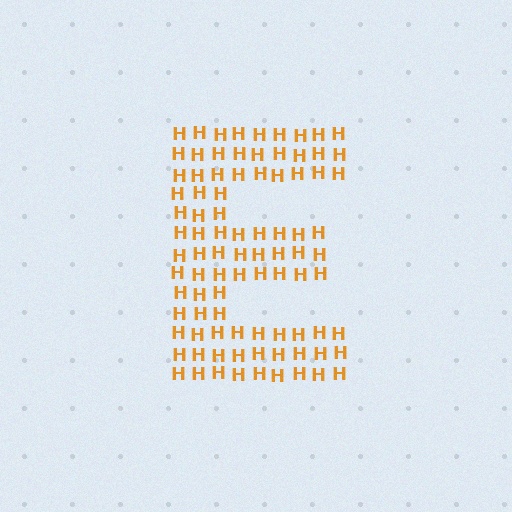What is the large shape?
The large shape is the letter E.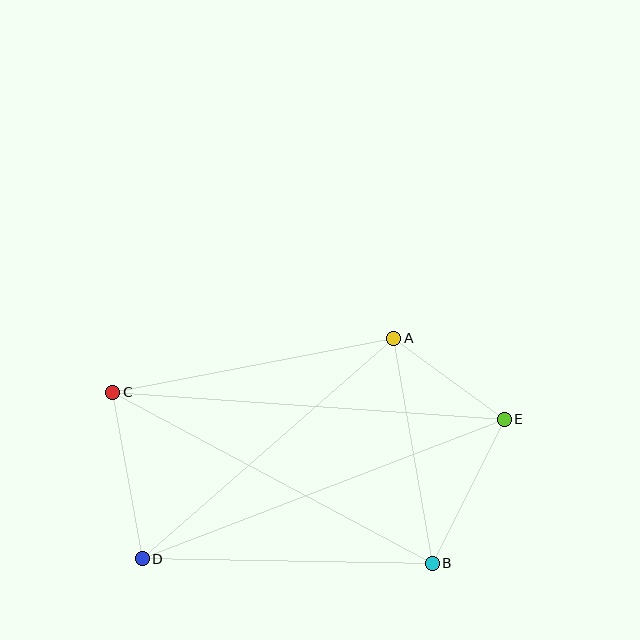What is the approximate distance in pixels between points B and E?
The distance between B and E is approximately 161 pixels.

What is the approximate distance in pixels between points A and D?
The distance between A and D is approximately 334 pixels.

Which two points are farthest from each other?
Points C and E are farthest from each other.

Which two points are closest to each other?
Points A and E are closest to each other.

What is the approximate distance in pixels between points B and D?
The distance between B and D is approximately 290 pixels.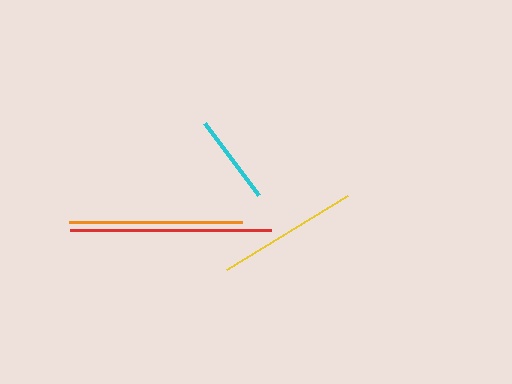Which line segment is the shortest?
The cyan line is the shortest at approximately 90 pixels.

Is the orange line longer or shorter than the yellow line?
The orange line is longer than the yellow line.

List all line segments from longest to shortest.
From longest to shortest: red, orange, yellow, cyan.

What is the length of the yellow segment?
The yellow segment is approximately 142 pixels long.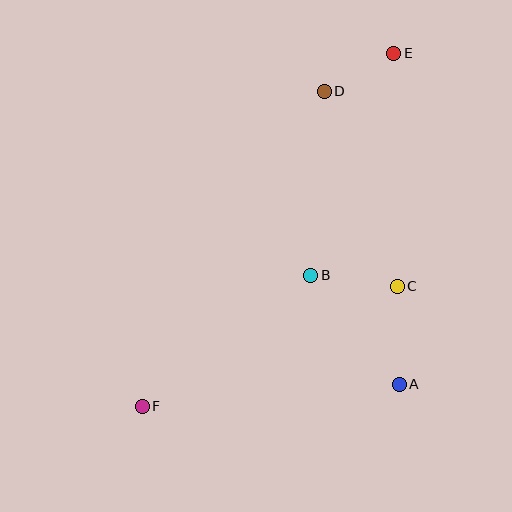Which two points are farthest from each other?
Points E and F are farthest from each other.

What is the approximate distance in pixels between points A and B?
The distance between A and B is approximately 141 pixels.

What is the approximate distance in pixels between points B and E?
The distance between B and E is approximately 237 pixels.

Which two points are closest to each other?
Points D and E are closest to each other.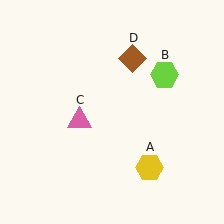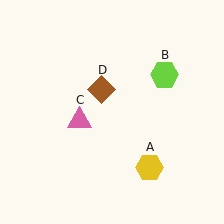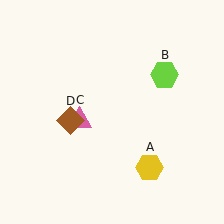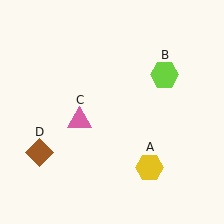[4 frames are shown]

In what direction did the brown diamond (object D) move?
The brown diamond (object D) moved down and to the left.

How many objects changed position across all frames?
1 object changed position: brown diamond (object D).